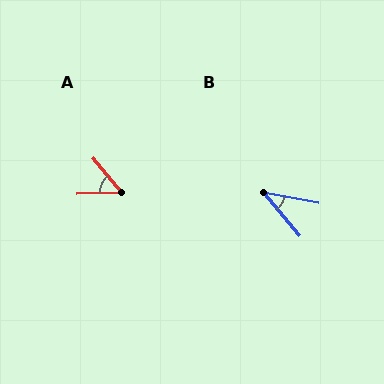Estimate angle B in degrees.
Approximately 40 degrees.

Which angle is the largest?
A, at approximately 52 degrees.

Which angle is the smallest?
B, at approximately 40 degrees.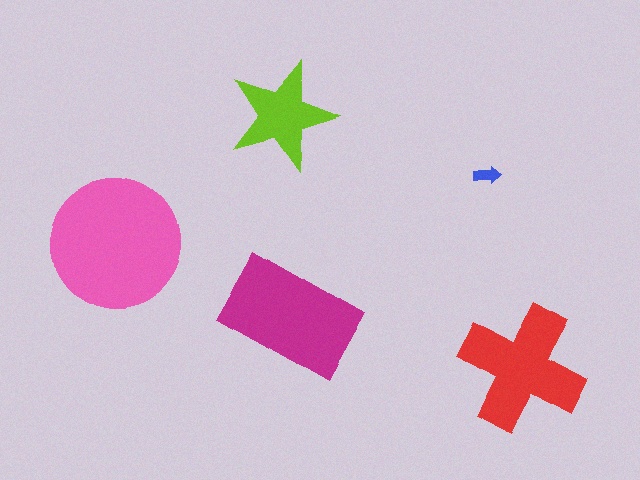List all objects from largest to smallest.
The pink circle, the magenta rectangle, the red cross, the lime star, the blue arrow.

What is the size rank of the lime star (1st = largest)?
4th.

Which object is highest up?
The lime star is topmost.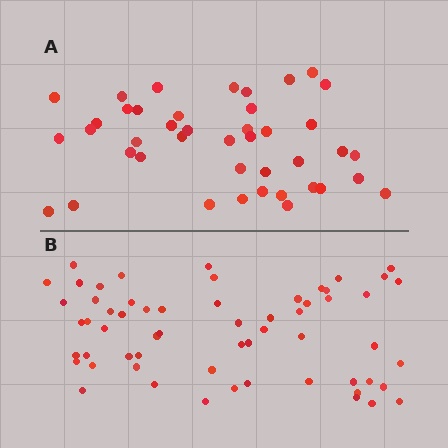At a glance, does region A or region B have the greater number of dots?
Region B (the bottom region) has more dots.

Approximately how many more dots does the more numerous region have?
Region B has approximately 20 more dots than region A.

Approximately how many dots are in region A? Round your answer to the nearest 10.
About 40 dots. (The exact count is 42, which rounds to 40.)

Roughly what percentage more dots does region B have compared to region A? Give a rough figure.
About 45% more.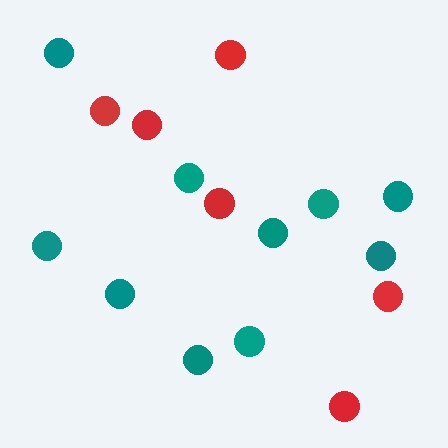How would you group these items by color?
There are 2 groups: one group of teal circles (10) and one group of red circles (6).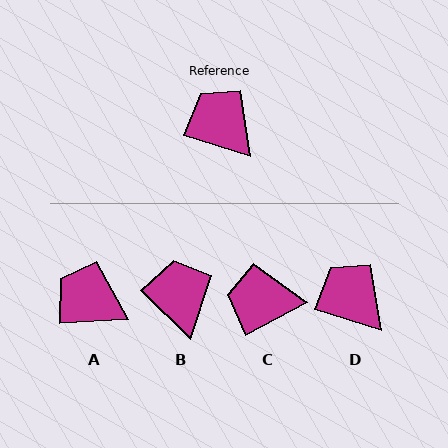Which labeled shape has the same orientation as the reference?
D.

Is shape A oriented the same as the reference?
No, it is off by about 21 degrees.